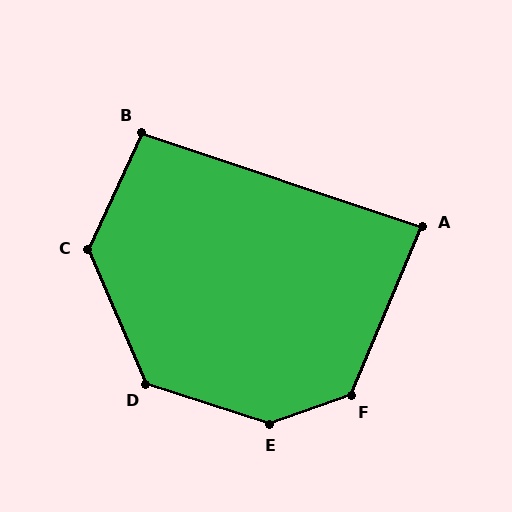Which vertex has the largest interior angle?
E, at approximately 142 degrees.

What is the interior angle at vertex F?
Approximately 132 degrees (obtuse).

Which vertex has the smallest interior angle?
A, at approximately 86 degrees.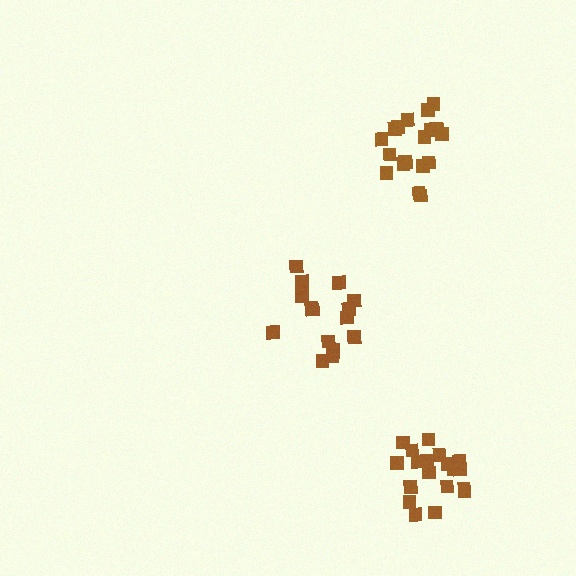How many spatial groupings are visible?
There are 3 spatial groupings.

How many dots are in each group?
Group 1: 18 dots, Group 2: 19 dots, Group 3: 16 dots (53 total).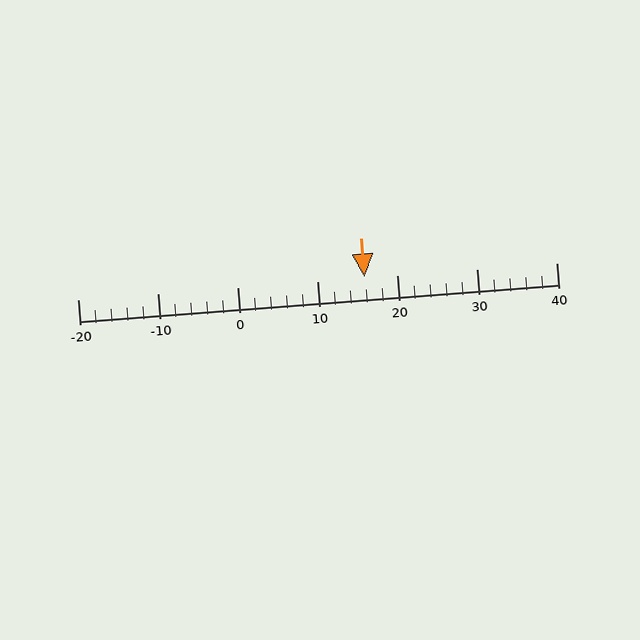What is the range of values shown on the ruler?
The ruler shows values from -20 to 40.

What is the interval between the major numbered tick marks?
The major tick marks are spaced 10 units apart.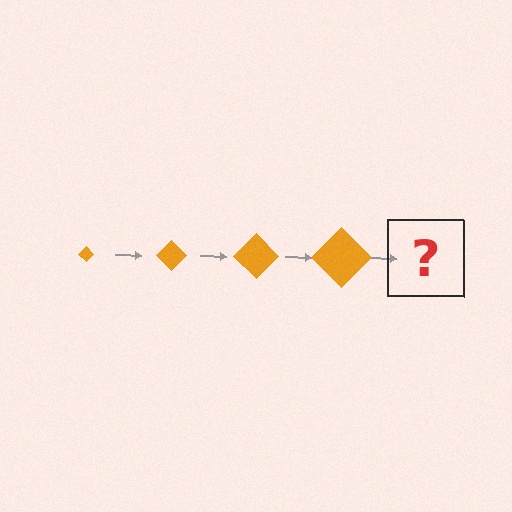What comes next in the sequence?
The next element should be an orange diamond, larger than the previous one.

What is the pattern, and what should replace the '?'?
The pattern is that the diamond gets progressively larger each step. The '?' should be an orange diamond, larger than the previous one.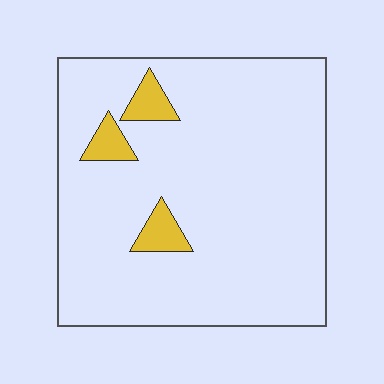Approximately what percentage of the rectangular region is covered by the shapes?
Approximately 5%.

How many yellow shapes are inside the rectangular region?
3.